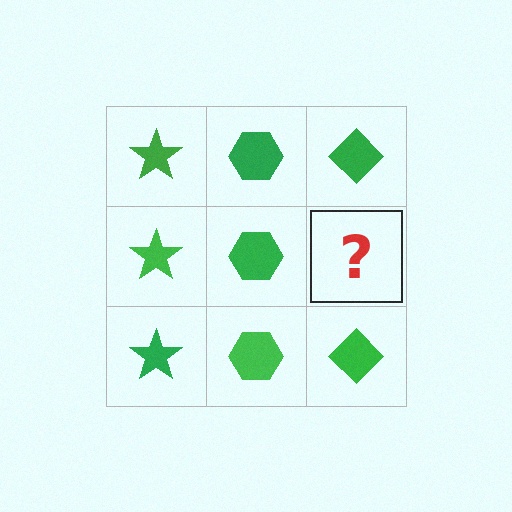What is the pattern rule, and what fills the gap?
The rule is that each column has a consistent shape. The gap should be filled with a green diamond.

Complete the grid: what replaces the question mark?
The question mark should be replaced with a green diamond.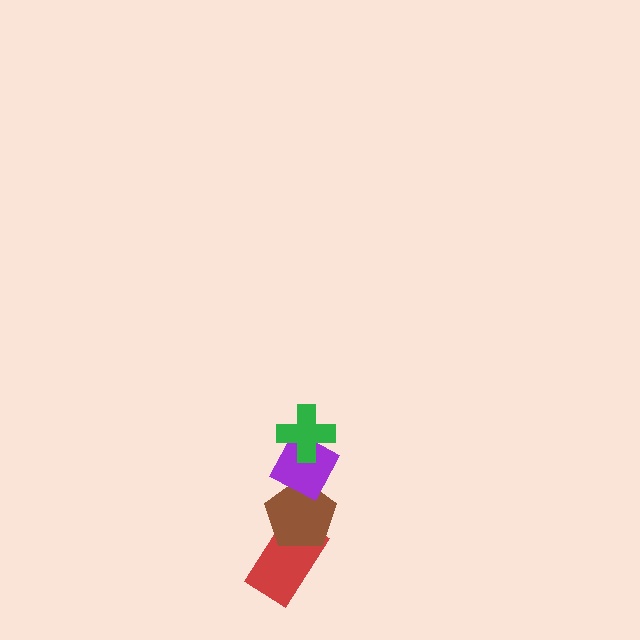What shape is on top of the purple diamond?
The green cross is on top of the purple diamond.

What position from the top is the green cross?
The green cross is 1st from the top.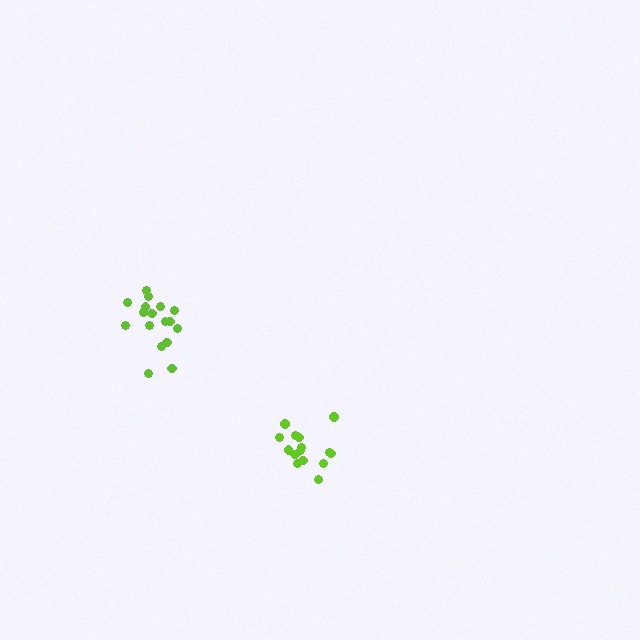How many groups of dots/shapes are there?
There are 2 groups.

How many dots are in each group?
Group 1: 15 dots, Group 2: 17 dots (32 total).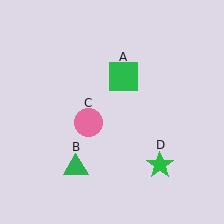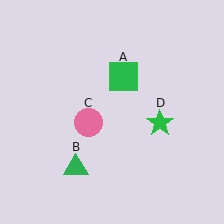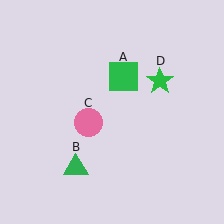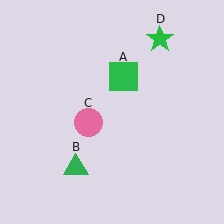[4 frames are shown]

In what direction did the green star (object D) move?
The green star (object D) moved up.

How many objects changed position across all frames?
1 object changed position: green star (object D).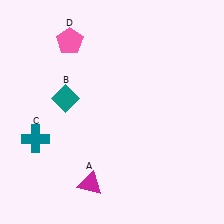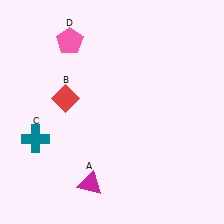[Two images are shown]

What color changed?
The diamond (B) changed from teal in Image 1 to red in Image 2.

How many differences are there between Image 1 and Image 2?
There is 1 difference between the two images.